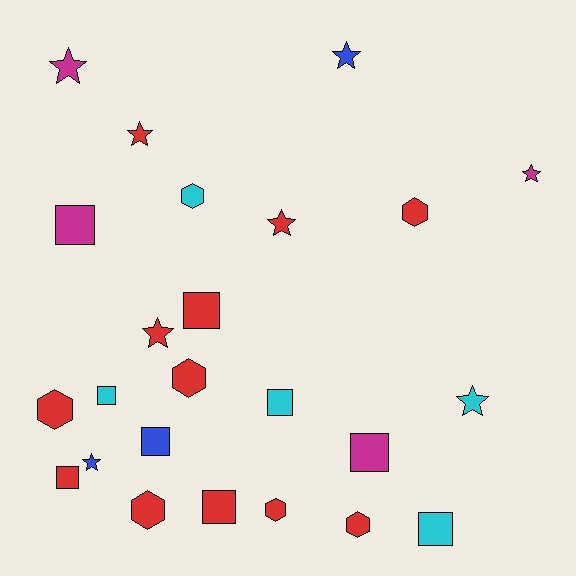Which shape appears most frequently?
Square, with 9 objects.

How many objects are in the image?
There are 24 objects.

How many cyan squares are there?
There are 3 cyan squares.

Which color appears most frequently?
Red, with 12 objects.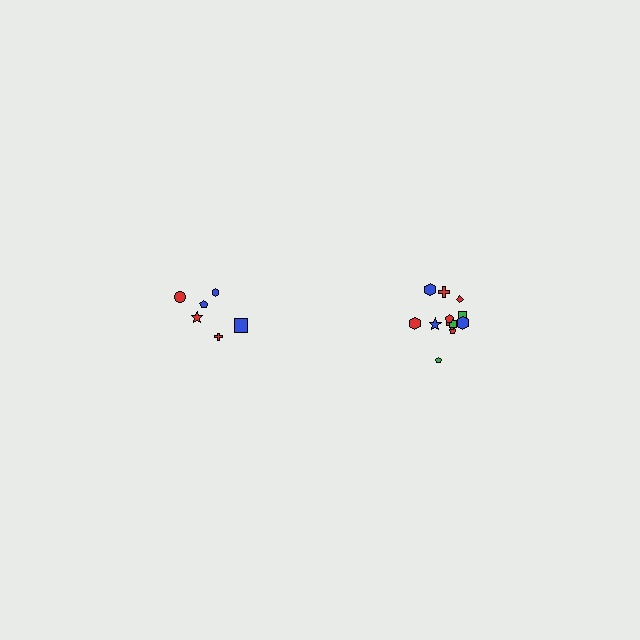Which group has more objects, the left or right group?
The right group.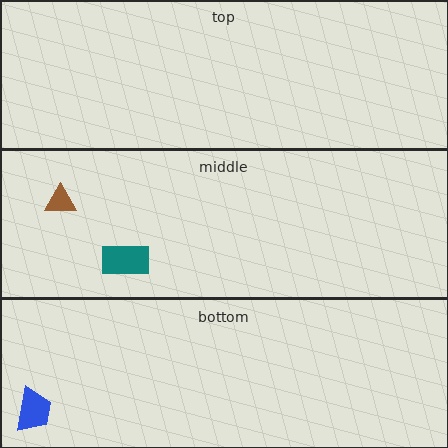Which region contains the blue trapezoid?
The bottom region.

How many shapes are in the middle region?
2.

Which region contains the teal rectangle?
The middle region.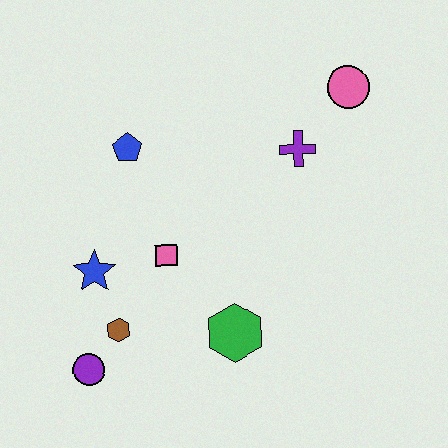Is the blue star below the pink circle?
Yes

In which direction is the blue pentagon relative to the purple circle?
The blue pentagon is above the purple circle.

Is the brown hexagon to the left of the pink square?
Yes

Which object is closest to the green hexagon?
The pink square is closest to the green hexagon.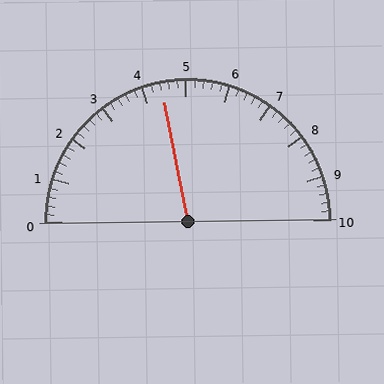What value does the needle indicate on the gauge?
The needle indicates approximately 4.4.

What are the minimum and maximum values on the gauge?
The gauge ranges from 0 to 10.